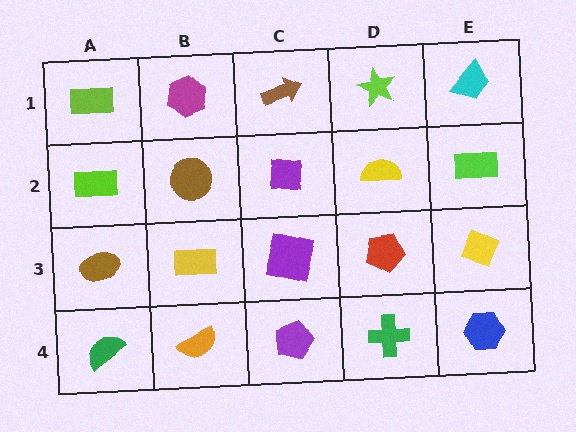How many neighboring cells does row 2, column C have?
4.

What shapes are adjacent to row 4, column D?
A red pentagon (row 3, column D), a purple pentagon (row 4, column C), a blue hexagon (row 4, column E).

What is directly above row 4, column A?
A brown ellipse.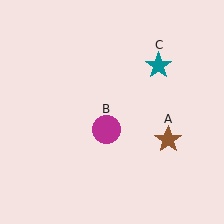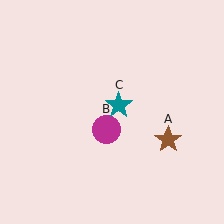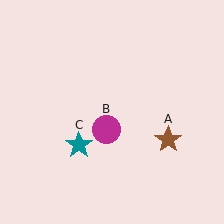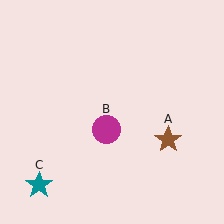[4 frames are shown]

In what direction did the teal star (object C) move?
The teal star (object C) moved down and to the left.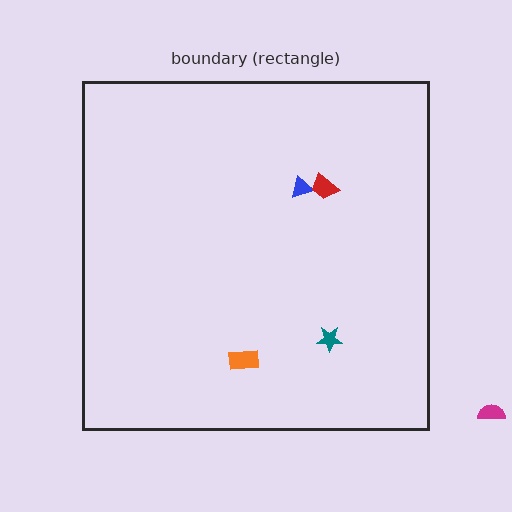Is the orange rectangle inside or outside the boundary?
Inside.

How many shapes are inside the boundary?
4 inside, 1 outside.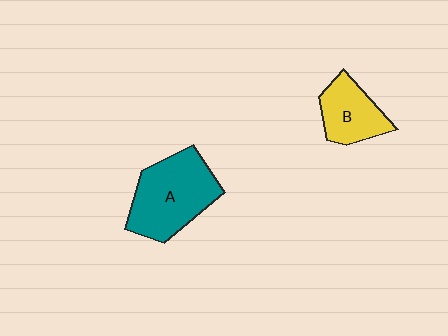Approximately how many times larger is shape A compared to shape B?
Approximately 1.7 times.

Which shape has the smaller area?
Shape B (yellow).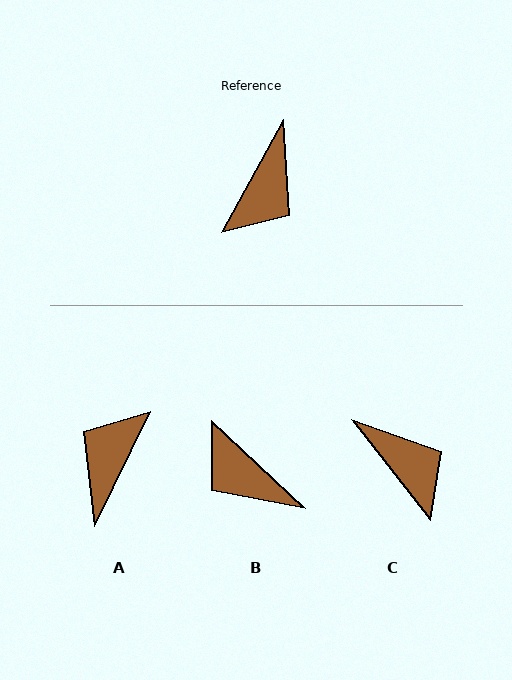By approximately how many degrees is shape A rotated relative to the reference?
Approximately 177 degrees clockwise.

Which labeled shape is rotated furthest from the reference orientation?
A, about 177 degrees away.